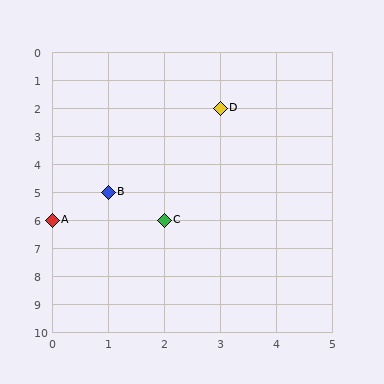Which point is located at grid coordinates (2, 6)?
Point C is at (2, 6).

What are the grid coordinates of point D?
Point D is at grid coordinates (3, 2).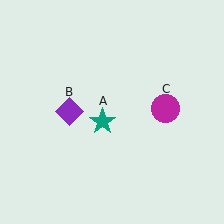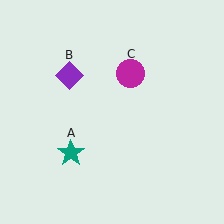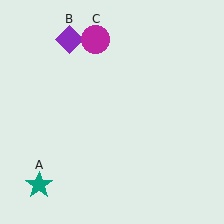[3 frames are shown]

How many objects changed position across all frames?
3 objects changed position: teal star (object A), purple diamond (object B), magenta circle (object C).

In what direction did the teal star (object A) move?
The teal star (object A) moved down and to the left.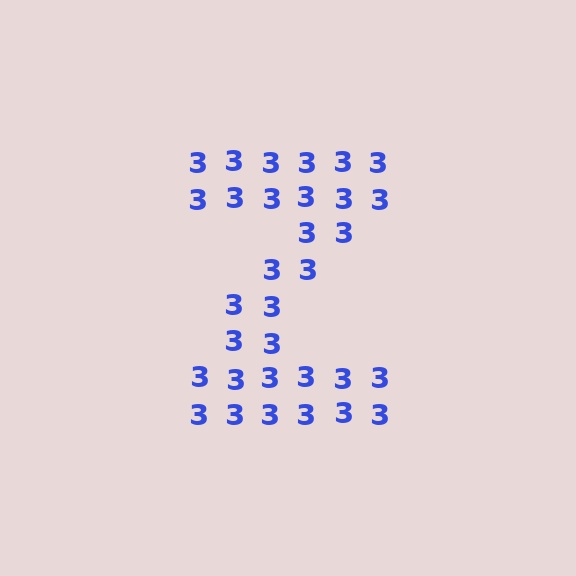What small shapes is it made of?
It is made of small digit 3's.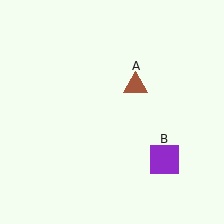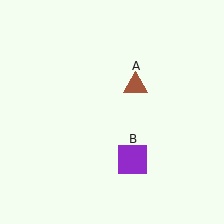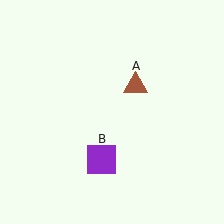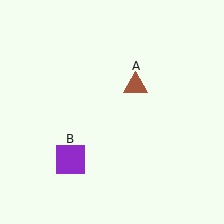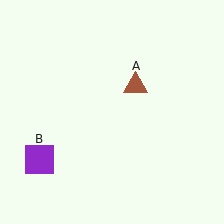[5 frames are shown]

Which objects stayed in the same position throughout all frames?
Brown triangle (object A) remained stationary.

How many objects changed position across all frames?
1 object changed position: purple square (object B).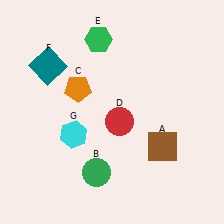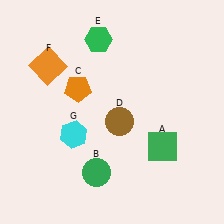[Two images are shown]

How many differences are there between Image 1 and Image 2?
There are 3 differences between the two images.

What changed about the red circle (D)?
In Image 1, D is red. In Image 2, it changed to brown.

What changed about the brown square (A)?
In Image 1, A is brown. In Image 2, it changed to green.